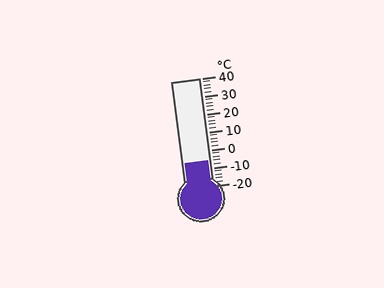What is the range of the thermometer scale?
The thermometer scale ranges from -20°C to 40°C.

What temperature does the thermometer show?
The thermometer shows approximately -6°C.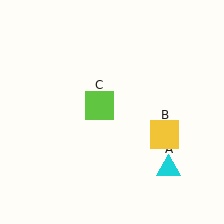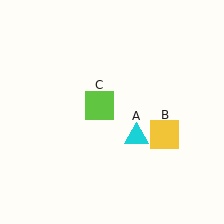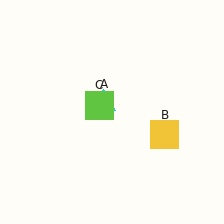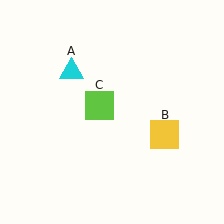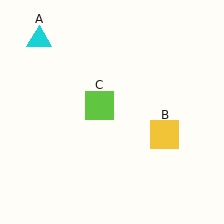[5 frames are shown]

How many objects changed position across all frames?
1 object changed position: cyan triangle (object A).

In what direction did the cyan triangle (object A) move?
The cyan triangle (object A) moved up and to the left.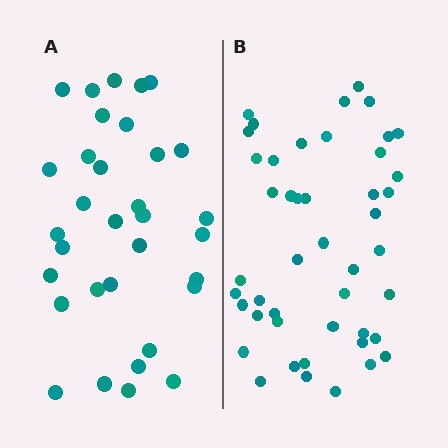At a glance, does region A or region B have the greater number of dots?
Region B (the right region) has more dots.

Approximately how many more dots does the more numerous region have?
Region B has approximately 15 more dots than region A.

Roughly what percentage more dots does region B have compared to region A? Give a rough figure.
About 40% more.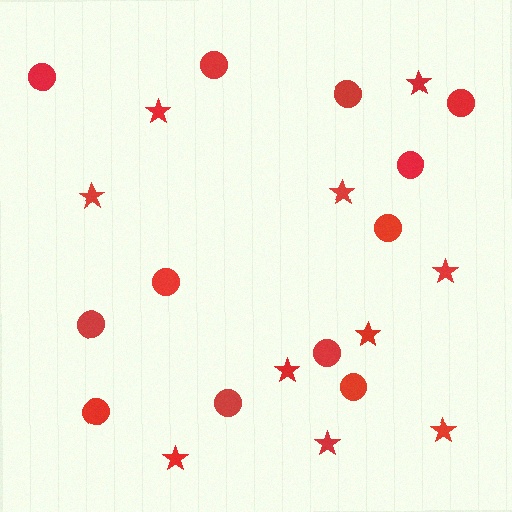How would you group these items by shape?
There are 2 groups: one group of stars (10) and one group of circles (12).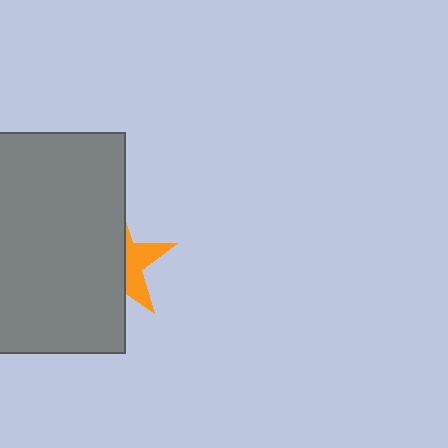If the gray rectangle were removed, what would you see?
You would see the complete orange star.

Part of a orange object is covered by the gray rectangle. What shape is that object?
It is a star.